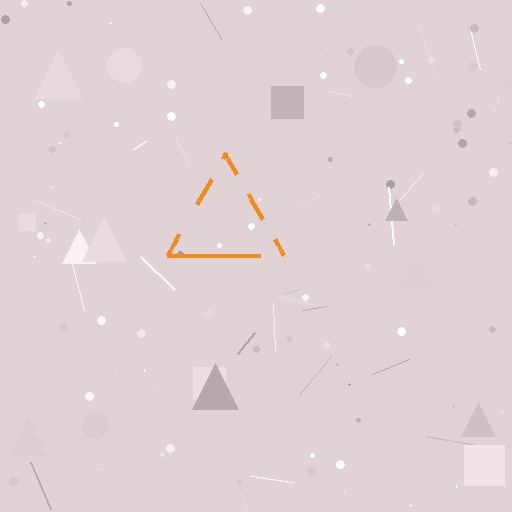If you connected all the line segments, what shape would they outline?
They would outline a triangle.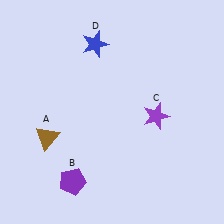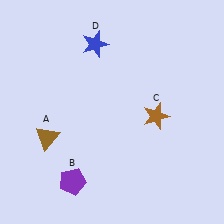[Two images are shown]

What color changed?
The star (C) changed from purple in Image 1 to brown in Image 2.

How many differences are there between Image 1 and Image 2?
There is 1 difference between the two images.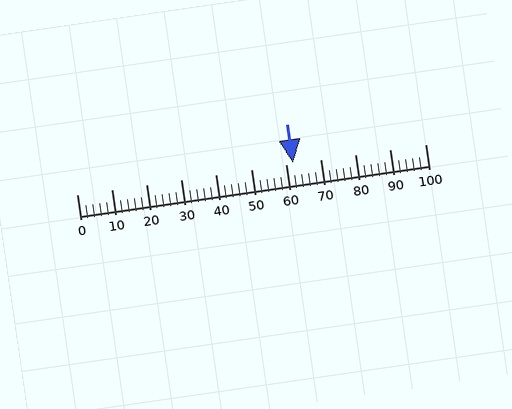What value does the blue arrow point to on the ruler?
The blue arrow points to approximately 62.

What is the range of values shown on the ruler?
The ruler shows values from 0 to 100.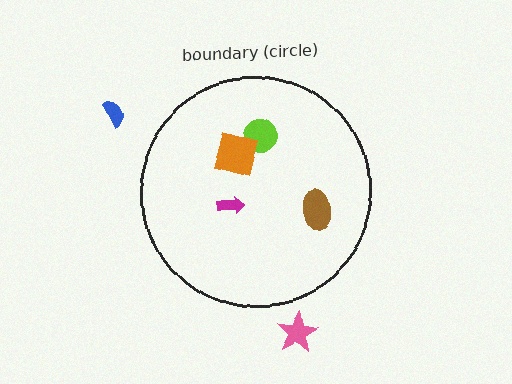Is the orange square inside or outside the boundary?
Inside.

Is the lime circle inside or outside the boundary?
Inside.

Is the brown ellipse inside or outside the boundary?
Inside.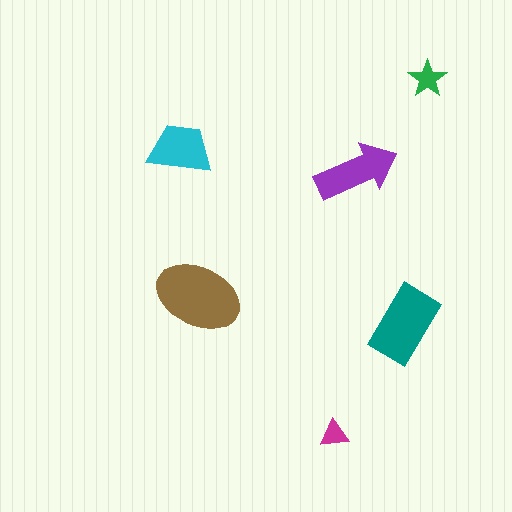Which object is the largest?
The brown ellipse.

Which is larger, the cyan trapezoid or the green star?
The cyan trapezoid.